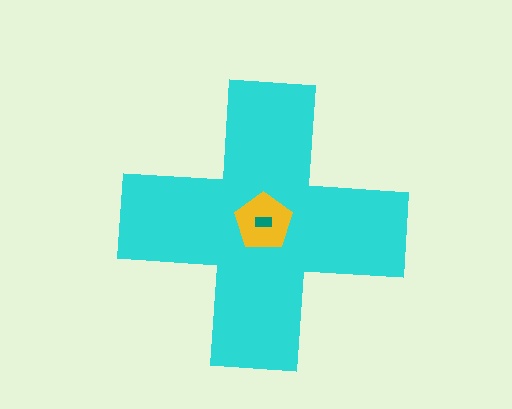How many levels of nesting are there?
3.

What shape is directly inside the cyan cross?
The yellow pentagon.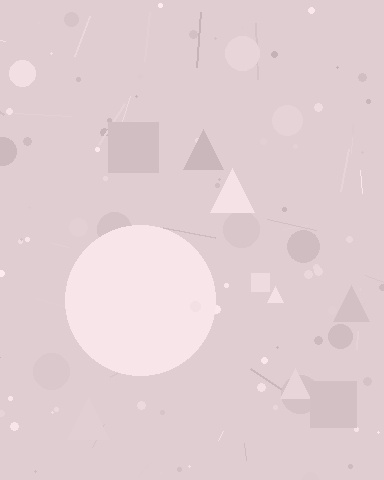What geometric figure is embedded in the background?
A circle is embedded in the background.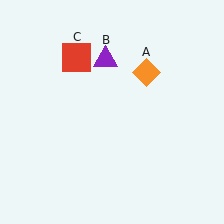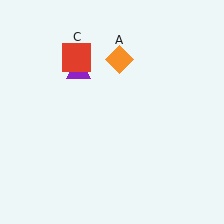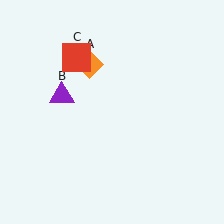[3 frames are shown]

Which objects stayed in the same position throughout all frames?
Red square (object C) remained stationary.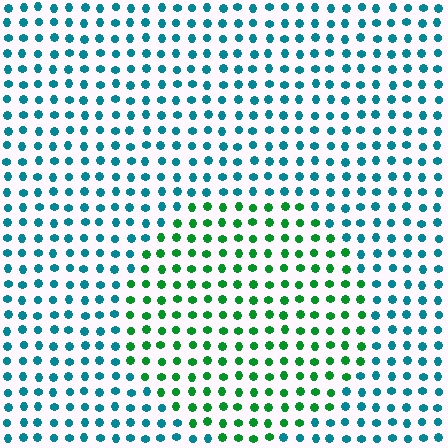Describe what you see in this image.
The image is filled with small teal elements in a uniform arrangement. A circle-shaped region is visible where the elements are tinted to a slightly different hue, forming a subtle color boundary.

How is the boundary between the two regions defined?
The boundary is defined purely by a slight shift in hue (about 51 degrees). Spacing, size, and orientation are identical on both sides.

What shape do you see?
I see a circle.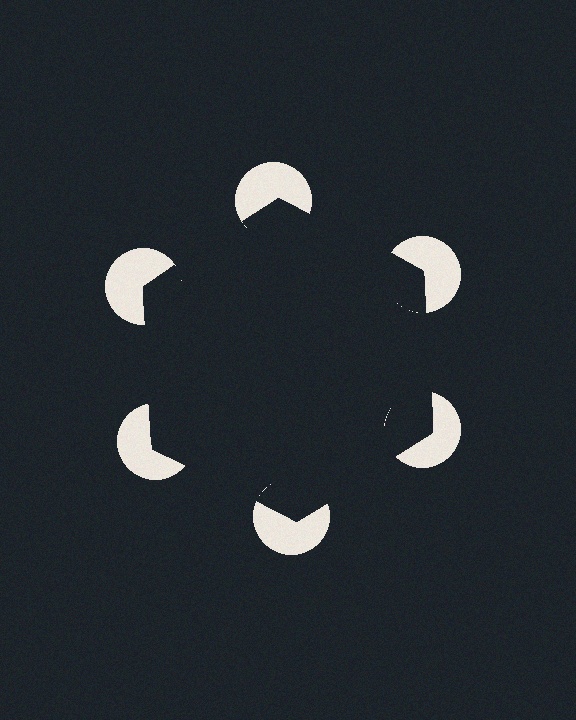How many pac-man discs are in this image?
There are 6 — one at each vertex of the illusory hexagon.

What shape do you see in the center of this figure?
An illusory hexagon — its edges are inferred from the aligned wedge cuts in the pac-man discs, not physically drawn.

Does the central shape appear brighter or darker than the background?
It typically appears slightly darker than the background, even though no actual brightness change is drawn.